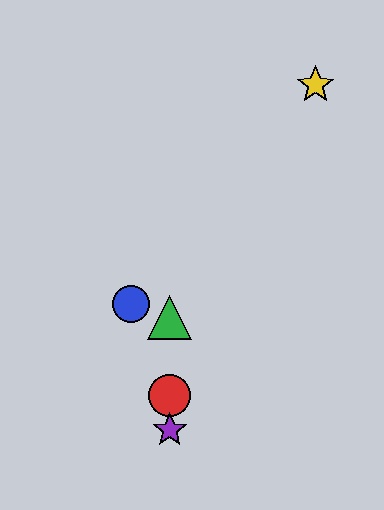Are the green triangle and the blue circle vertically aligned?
No, the green triangle is at x≈170 and the blue circle is at x≈131.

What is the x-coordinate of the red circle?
The red circle is at x≈170.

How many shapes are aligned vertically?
3 shapes (the red circle, the green triangle, the purple star) are aligned vertically.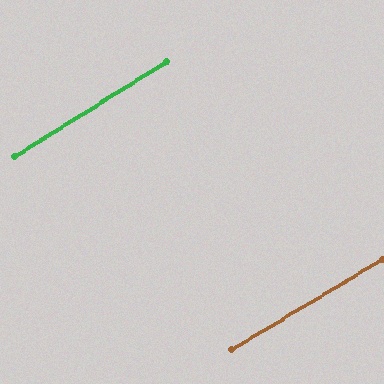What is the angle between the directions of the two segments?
Approximately 1 degree.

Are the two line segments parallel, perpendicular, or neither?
Parallel — their directions differ by only 1.2°.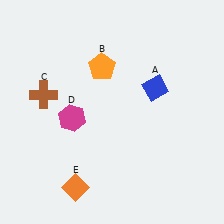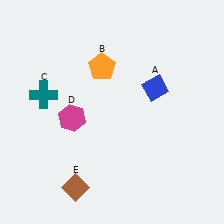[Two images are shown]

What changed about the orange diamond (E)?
In Image 1, E is orange. In Image 2, it changed to brown.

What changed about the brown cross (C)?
In Image 1, C is brown. In Image 2, it changed to teal.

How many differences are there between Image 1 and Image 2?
There are 2 differences between the two images.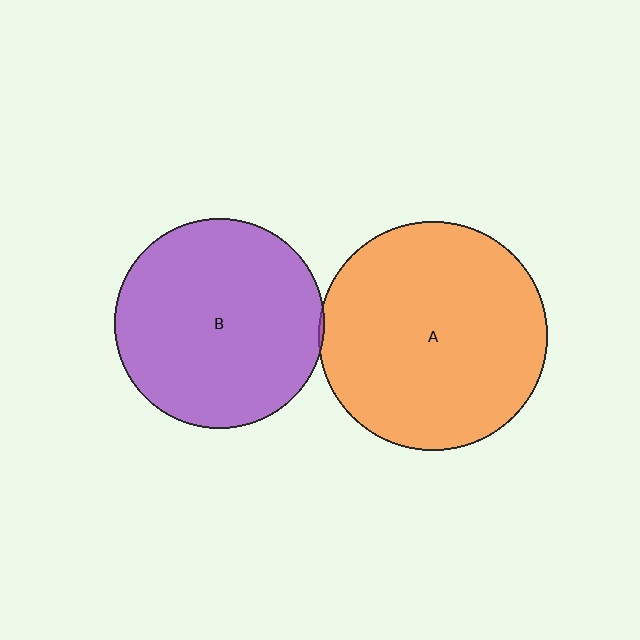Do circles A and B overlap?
Yes.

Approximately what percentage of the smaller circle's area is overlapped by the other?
Approximately 5%.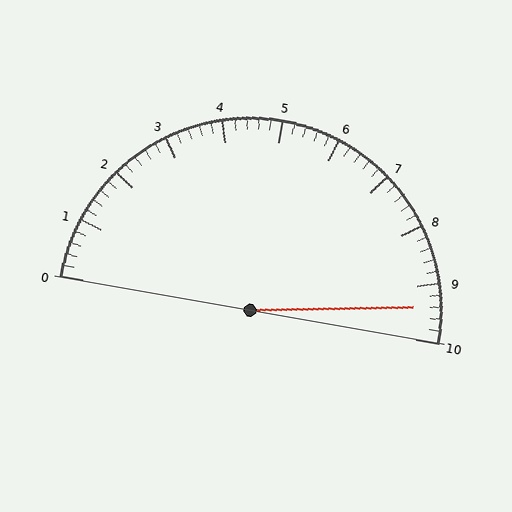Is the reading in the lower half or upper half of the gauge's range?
The reading is in the upper half of the range (0 to 10).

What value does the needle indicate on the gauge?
The needle indicates approximately 9.4.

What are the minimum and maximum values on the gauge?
The gauge ranges from 0 to 10.